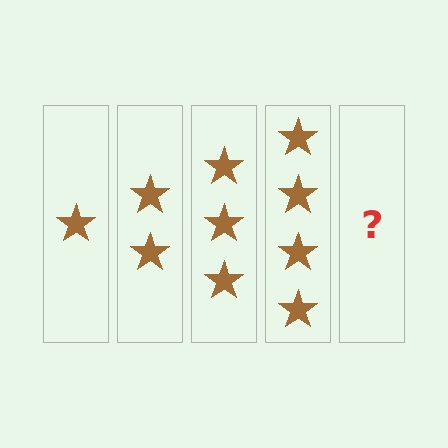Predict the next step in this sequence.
The next step is 5 stars.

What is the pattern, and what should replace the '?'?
The pattern is that each step adds one more star. The '?' should be 5 stars.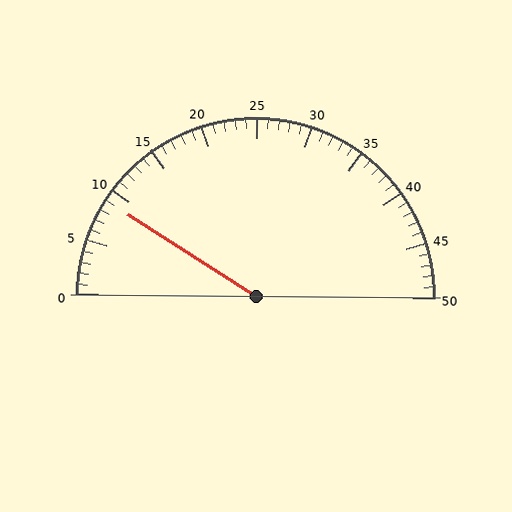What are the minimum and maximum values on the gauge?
The gauge ranges from 0 to 50.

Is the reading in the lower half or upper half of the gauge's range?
The reading is in the lower half of the range (0 to 50).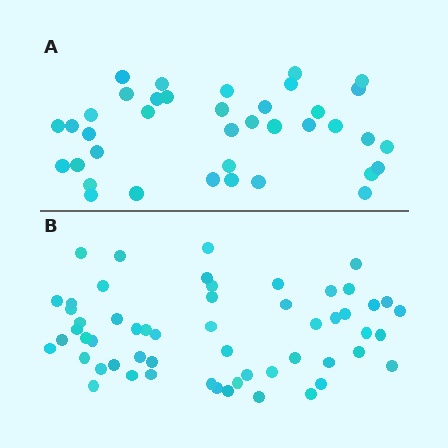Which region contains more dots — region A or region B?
Region B (the bottom region) has more dots.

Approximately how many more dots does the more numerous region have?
Region B has approximately 20 more dots than region A.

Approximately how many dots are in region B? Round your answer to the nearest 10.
About 60 dots. (The exact count is 56, which rounds to 60.)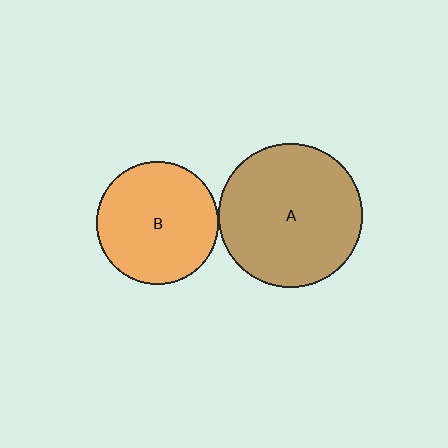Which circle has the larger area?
Circle A (brown).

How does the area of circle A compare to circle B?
Approximately 1.4 times.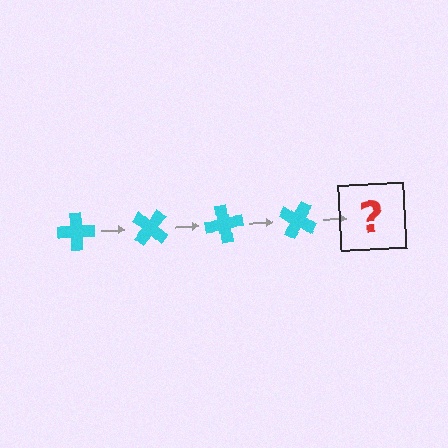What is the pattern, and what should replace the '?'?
The pattern is that the cross rotates 40 degrees each step. The '?' should be a cyan cross rotated 160 degrees.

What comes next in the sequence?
The next element should be a cyan cross rotated 160 degrees.